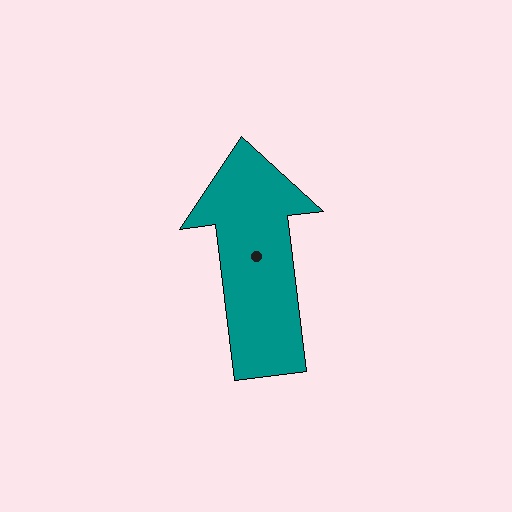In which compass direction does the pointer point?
North.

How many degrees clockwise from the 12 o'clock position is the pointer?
Approximately 353 degrees.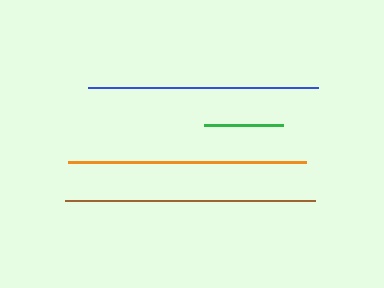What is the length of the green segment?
The green segment is approximately 79 pixels long.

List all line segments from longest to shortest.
From longest to shortest: brown, orange, blue, green.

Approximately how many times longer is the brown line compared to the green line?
The brown line is approximately 3.2 times the length of the green line.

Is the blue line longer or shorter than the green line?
The blue line is longer than the green line.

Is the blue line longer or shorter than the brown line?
The brown line is longer than the blue line.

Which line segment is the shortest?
The green line is the shortest at approximately 79 pixels.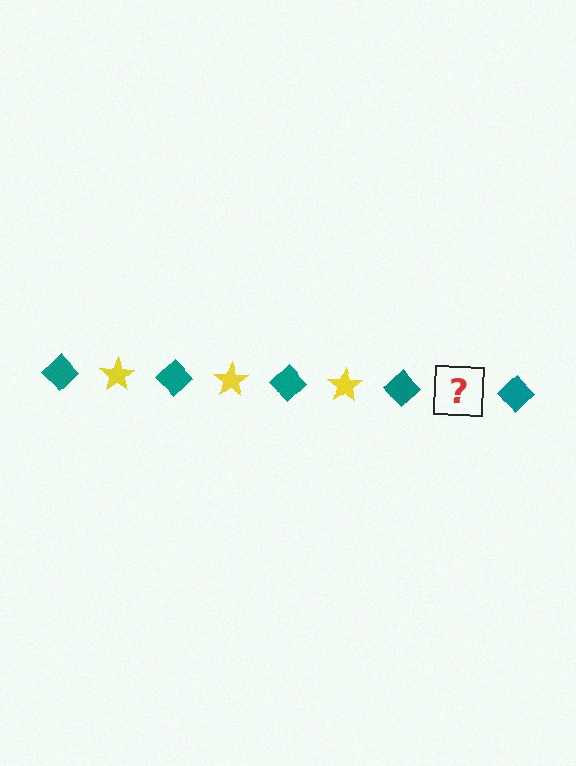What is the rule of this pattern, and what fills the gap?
The rule is that the pattern alternates between teal diamond and yellow star. The gap should be filled with a yellow star.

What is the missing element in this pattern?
The missing element is a yellow star.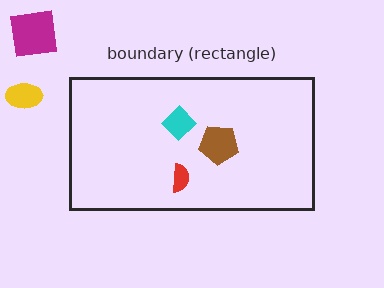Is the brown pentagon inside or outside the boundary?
Inside.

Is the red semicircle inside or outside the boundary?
Inside.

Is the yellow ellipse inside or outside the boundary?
Outside.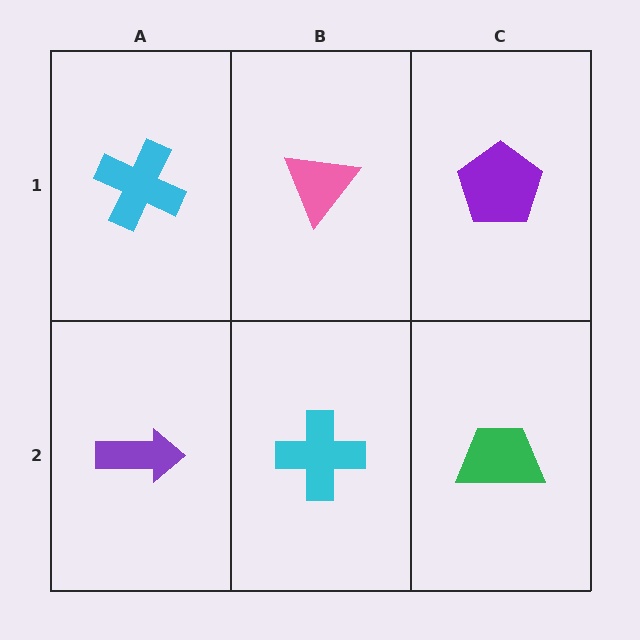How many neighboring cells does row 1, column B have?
3.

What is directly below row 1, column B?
A cyan cross.